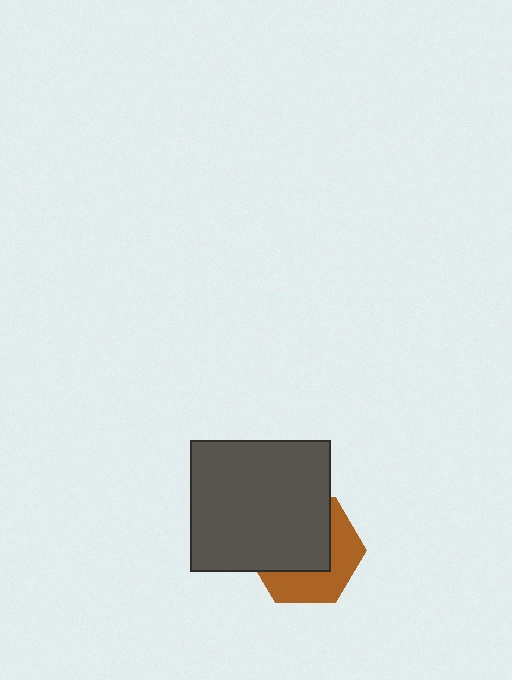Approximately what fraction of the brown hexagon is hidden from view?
Roughly 57% of the brown hexagon is hidden behind the dark gray rectangle.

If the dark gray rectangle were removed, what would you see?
You would see the complete brown hexagon.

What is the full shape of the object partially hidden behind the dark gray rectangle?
The partially hidden object is a brown hexagon.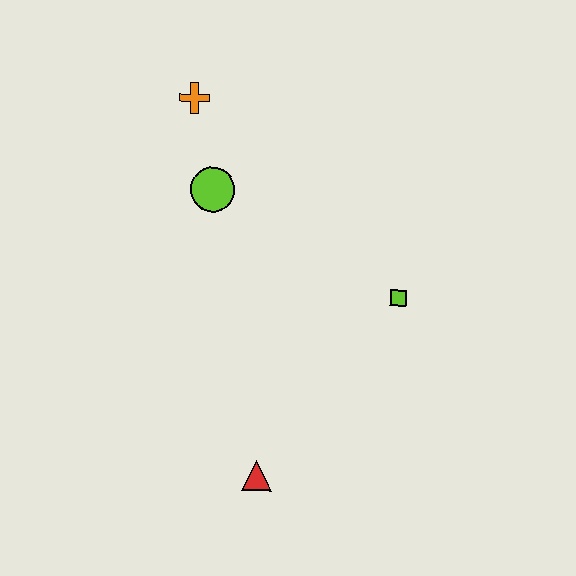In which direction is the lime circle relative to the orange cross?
The lime circle is below the orange cross.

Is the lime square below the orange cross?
Yes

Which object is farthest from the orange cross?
The red triangle is farthest from the orange cross.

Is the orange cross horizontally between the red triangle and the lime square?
No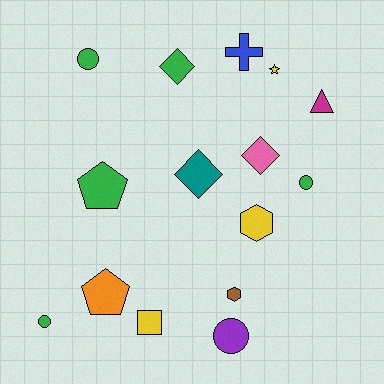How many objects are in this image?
There are 15 objects.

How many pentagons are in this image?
There are 2 pentagons.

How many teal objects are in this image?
There is 1 teal object.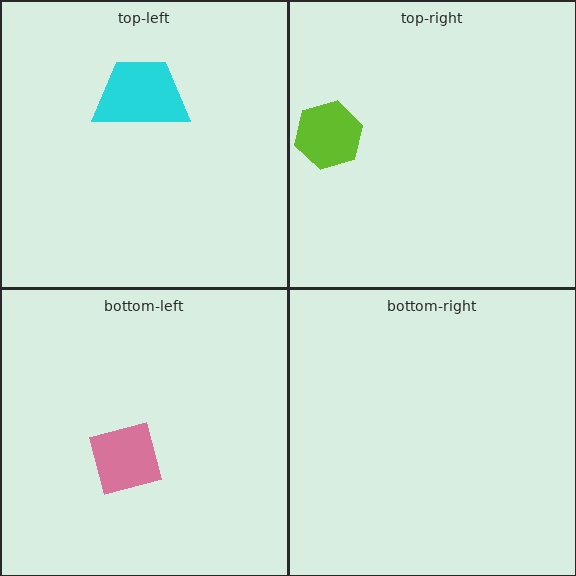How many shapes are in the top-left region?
1.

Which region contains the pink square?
The bottom-left region.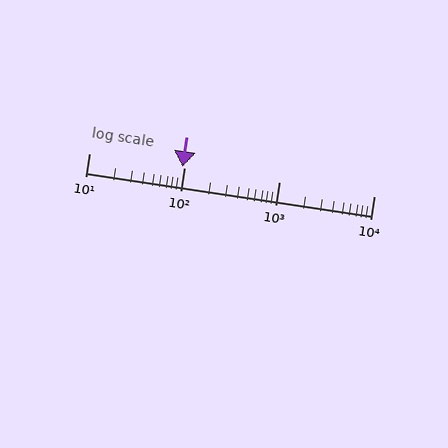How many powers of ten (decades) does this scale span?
The scale spans 3 decades, from 10 to 10000.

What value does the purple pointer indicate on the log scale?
The pointer indicates approximately 97.